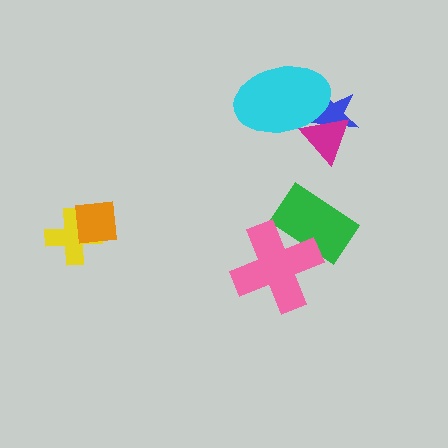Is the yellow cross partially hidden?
Yes, it is partially covered by another shape.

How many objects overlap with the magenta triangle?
2 objects overlap with the magenta triangle.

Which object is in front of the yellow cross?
The orange square is in front of the yellow cross.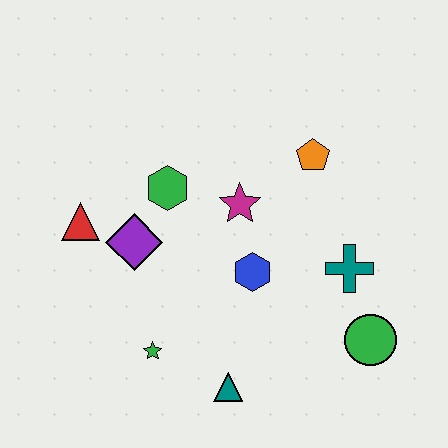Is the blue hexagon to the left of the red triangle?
No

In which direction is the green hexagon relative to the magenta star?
The green hexagon is to the left of the magenta star.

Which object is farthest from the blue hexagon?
The red triangle is farthest from the blue hexagon.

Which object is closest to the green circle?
The teal cross is closest to the green circle.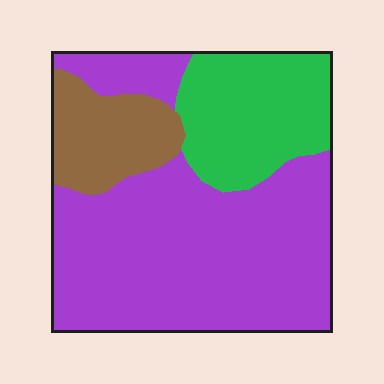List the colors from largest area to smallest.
From largest to smallest: purple, green, brown.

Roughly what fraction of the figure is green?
Green covers 23% of the figure.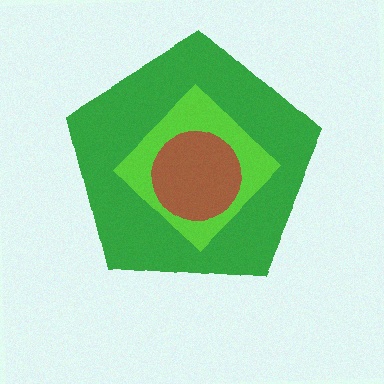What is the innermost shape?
The brown circle.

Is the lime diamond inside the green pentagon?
Yes.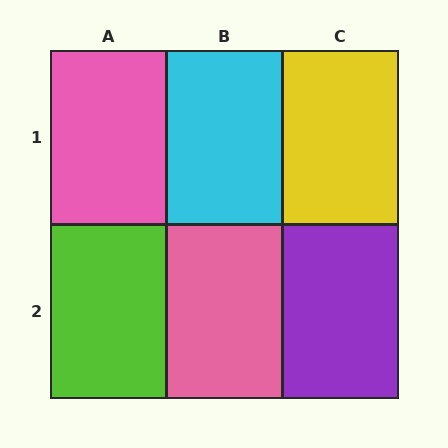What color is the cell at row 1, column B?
Cyan.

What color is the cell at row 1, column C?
Yellow.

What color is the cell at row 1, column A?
Pink.